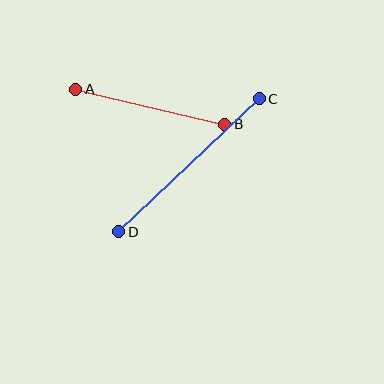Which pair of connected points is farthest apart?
Points C and D are farthest apart.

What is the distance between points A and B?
The distance is approximately 153 pixels.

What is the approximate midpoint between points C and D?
The midpoint is at approximately (189, 165) pixels.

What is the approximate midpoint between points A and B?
The midpoint is at approximately (150, 107) pixels.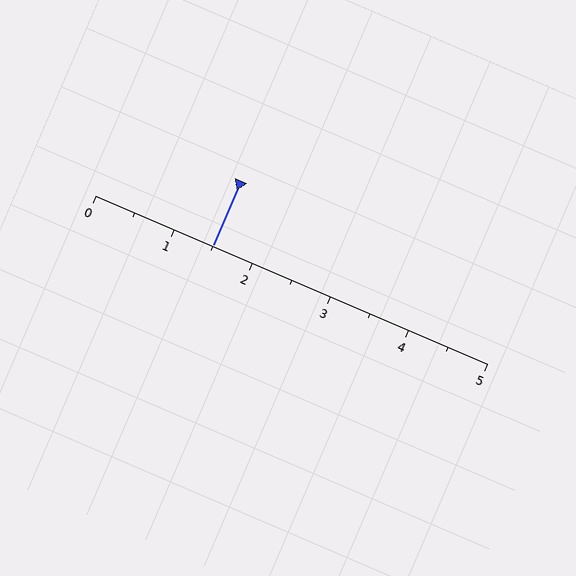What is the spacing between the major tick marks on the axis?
The major ticks are spaced 1 apart.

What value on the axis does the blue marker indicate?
The marker indicates approximately 1.5.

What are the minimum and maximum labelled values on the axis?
The axis runs from 0 to 5.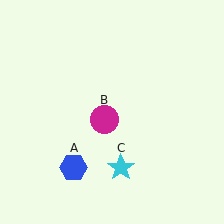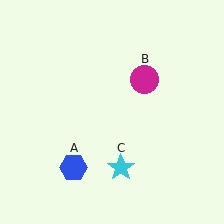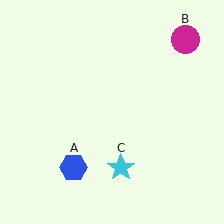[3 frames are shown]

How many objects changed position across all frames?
1 object changed position: magenta circle (object B).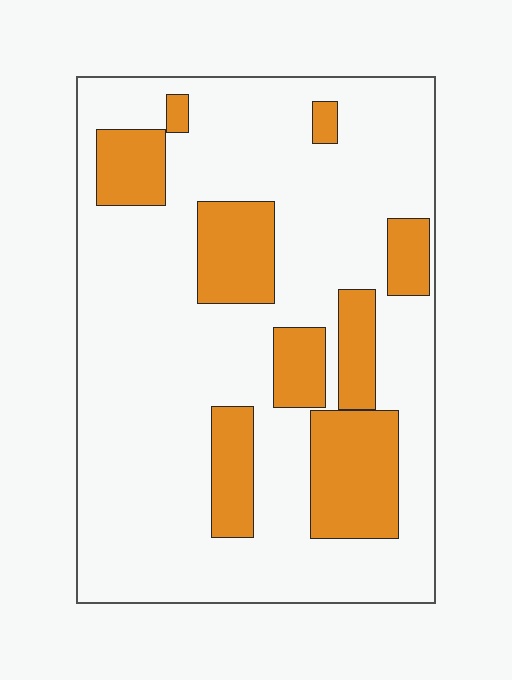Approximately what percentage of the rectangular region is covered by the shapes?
Approximately 25%.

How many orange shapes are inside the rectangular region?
9.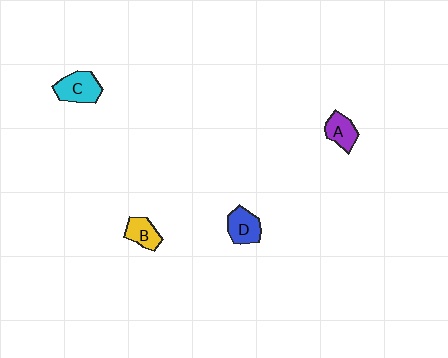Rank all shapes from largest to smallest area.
From largest to smallest: C (cyan), D (blue), A (purple), B (yellow).